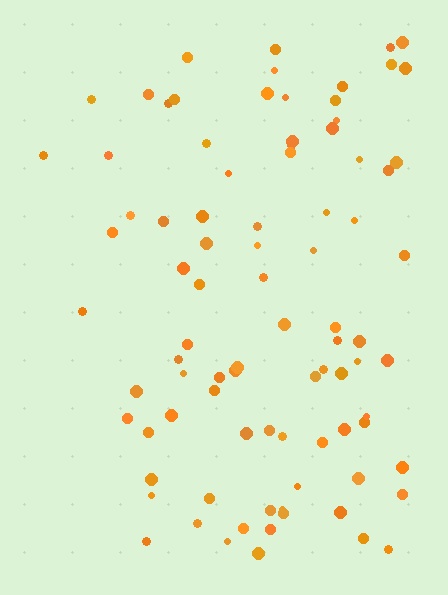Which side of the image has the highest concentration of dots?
The right.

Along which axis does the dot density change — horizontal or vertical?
Horizontal.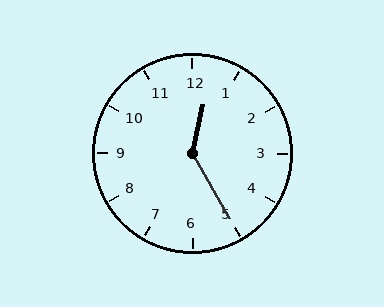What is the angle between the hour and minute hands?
Approximately 138 degrees.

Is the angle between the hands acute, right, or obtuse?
It is obtuse.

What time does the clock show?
12:25.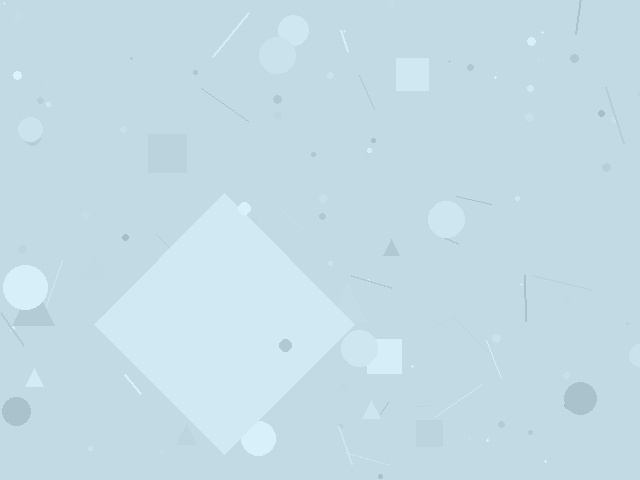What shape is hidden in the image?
A diamond is hidden in the image.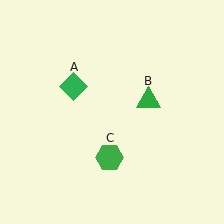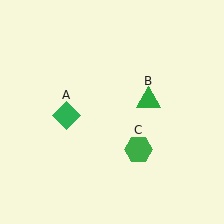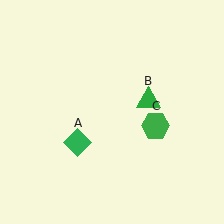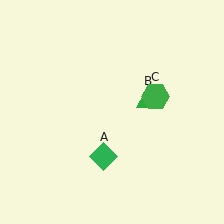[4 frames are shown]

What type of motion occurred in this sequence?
The green diamond (object A), green hexagon (object C) rotated counterclockwise around the center of the scene.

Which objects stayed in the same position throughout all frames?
Green triangle (object B) remained stationary.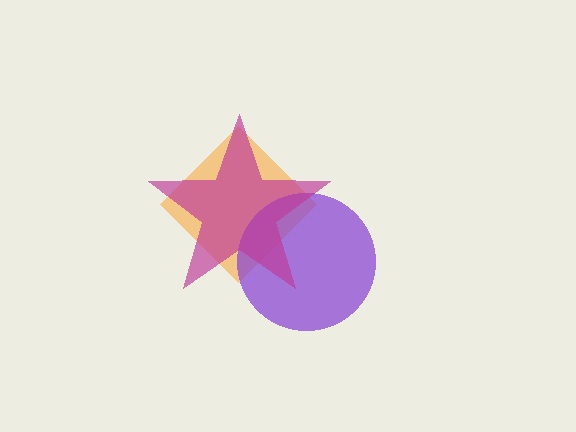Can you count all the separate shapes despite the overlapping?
Yes, there are 3 separate shapes.